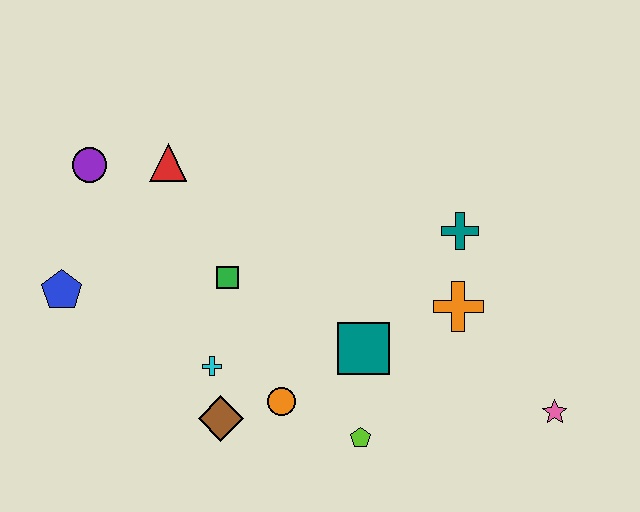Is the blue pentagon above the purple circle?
No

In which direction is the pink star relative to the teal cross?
The pink star is below the teal cross.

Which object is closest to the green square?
The cyan cross is closest to the green square.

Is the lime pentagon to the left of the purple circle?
No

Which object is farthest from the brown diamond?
The pink star is farthest from the brown diamond.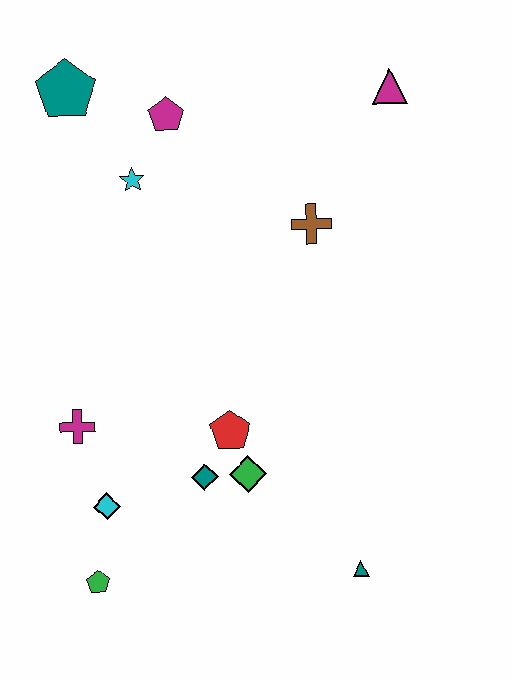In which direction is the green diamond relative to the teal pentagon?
The green diamond is below the teal pentagon.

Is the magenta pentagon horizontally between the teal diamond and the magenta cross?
Yes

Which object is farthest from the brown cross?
The green pentagon is farthest from the brown cross.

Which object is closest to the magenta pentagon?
The cyan star is closest to the magenta pentagon.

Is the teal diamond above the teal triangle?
Yes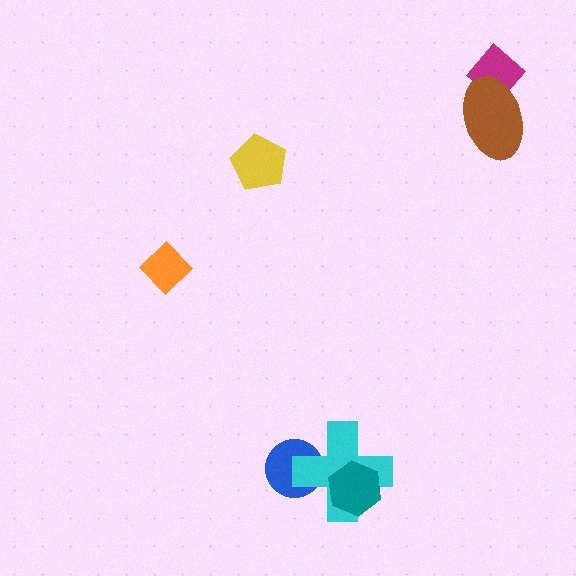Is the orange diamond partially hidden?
No, no other shape covers it.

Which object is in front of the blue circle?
The cyan cross is in front of the blue circle.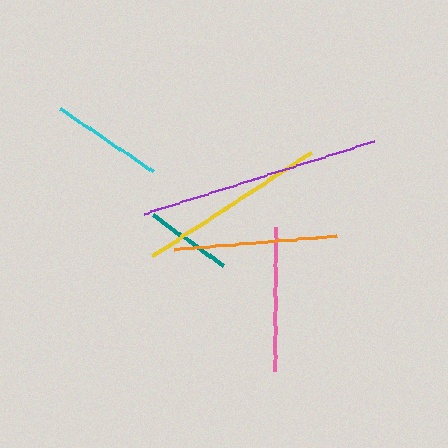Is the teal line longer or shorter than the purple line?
The purple line is longer than the teal line.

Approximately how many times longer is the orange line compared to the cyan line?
The orange line is approximately 1.5 times the length of the cyan line.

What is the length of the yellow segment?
The yellow segment is approximately 190 pixels long.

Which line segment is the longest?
The purple line is the longest at approximately 242 pixels.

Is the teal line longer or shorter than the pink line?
The pink line is longer than the teal line.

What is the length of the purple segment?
The purple segment is approximately 242 pixels long.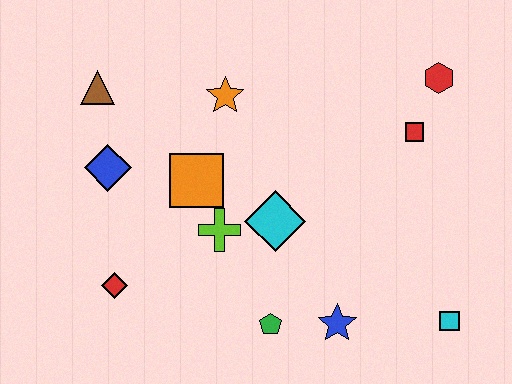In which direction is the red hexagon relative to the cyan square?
The red hexagon is above the cyan square.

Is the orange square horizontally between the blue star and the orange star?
No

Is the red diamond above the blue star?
Yes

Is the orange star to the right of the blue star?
No